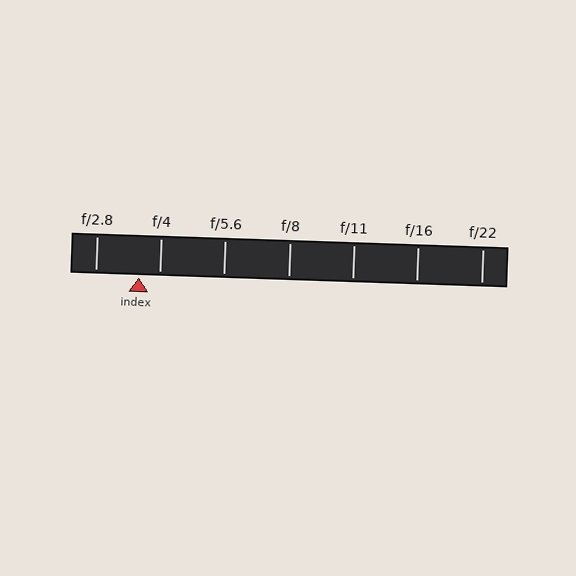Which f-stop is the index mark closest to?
The index mark is closest to f/4.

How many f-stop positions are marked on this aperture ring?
There are 7 f-stop positions marked.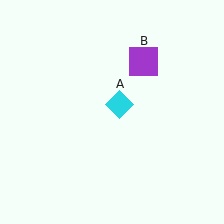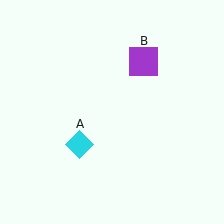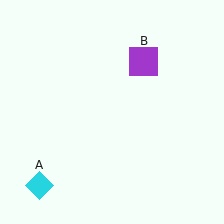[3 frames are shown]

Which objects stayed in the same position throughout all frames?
Purple square (object B) remained stationary.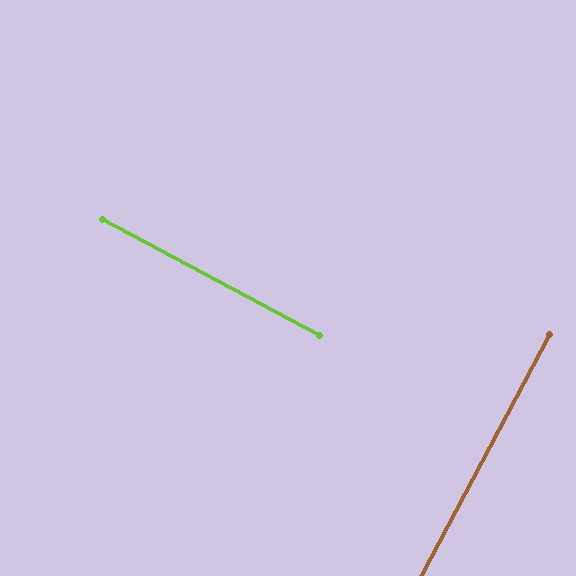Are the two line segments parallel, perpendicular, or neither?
Perpendicular — they meet at approximately 90°.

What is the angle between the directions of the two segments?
Approximately 90 degrees.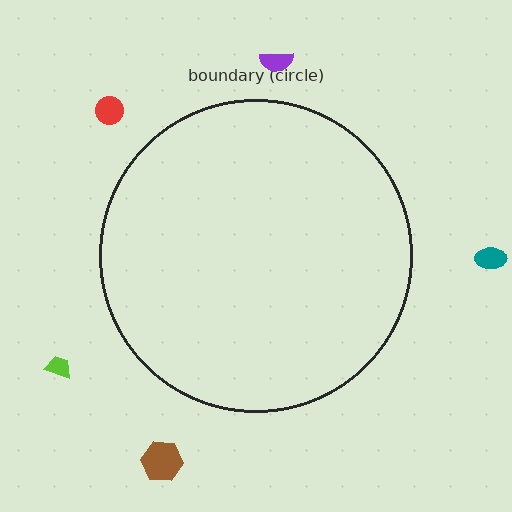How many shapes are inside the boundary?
0 inside, 5 outside.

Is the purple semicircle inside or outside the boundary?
Outside.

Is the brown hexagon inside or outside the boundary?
Outside.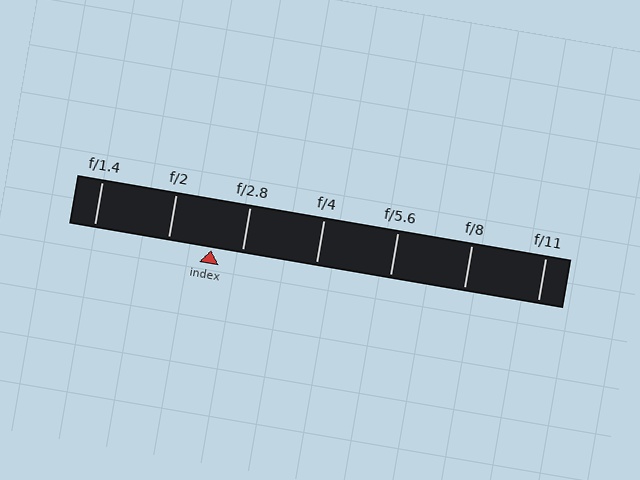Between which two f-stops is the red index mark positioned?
The index mark is between f/2 and f/2.8.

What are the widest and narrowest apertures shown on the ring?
The widest aperture shown is f/1.4 and the narrowest is f/11.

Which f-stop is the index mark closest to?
The index mark is closest to f/2.8.